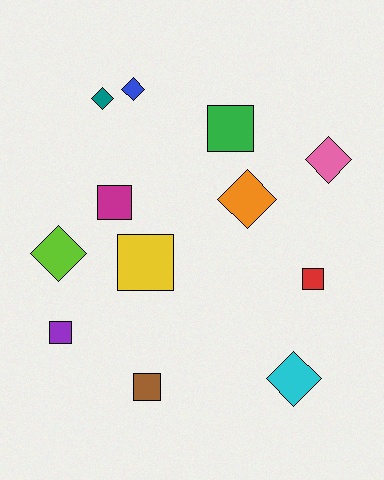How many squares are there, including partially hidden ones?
There are 6 squares.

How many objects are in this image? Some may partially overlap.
There are 12 objects.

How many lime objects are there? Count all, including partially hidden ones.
There is 1 lime object.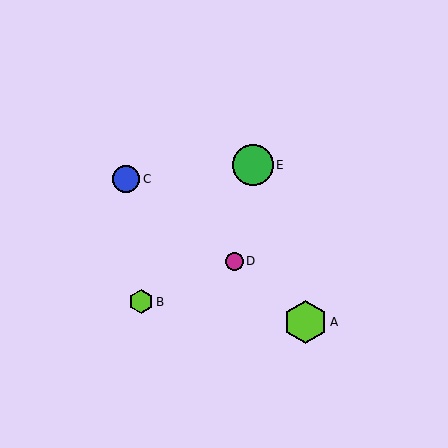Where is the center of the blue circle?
The center of the blue circle is at (126, 179).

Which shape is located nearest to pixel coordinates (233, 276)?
The magenta circle (labeled D) at (234, 261) is nearest to that location.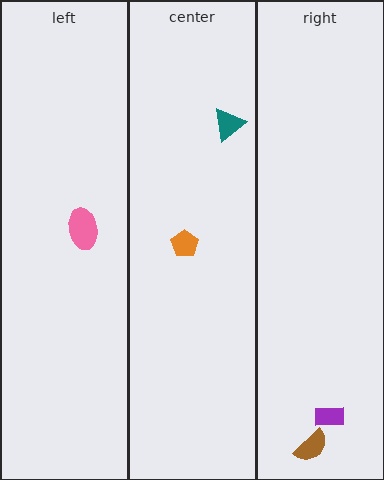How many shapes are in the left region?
1.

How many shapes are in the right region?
2.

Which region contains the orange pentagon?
The center region.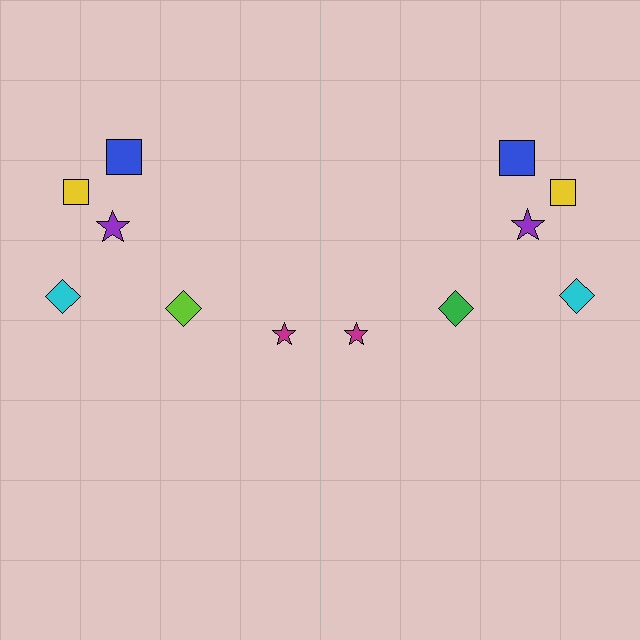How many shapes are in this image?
There are 12 shapes in this image.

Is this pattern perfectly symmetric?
No, the pattern is not perfectly symmetric. The green diamond on the right side breaks the symmetry — its mirror counterpart is lime.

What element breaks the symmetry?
The green diamond on the right side breaks the symmetry — its mirror counterpart is lime.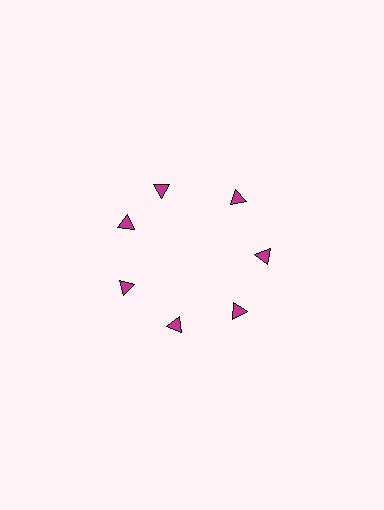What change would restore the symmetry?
The symmetry would be restored by rotating it back into even spacing with its neighbors so that all 7 triangles sit at equal angles and equal distance from the center.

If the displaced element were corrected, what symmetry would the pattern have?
It would have 7-fold rotational symmetry — the pattern would map onto itself every 51 degrees.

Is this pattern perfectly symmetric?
No. The 7 magenta triangles are arranged in a ring, but one element near the 12 o'clock position is rotated out of alignment along the ring, breaking the 7-fold rotational symmetry.